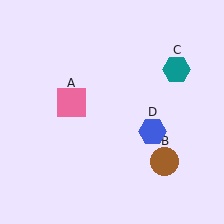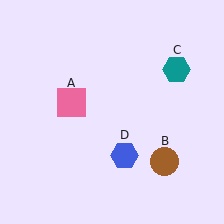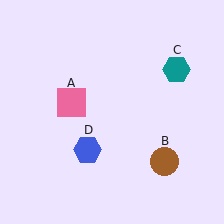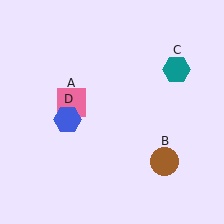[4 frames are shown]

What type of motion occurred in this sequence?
The blue hexagon (object D) rotated clockwise around the center of the scene.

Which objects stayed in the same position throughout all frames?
Pink square (object A) and brown circle (object B) and teal hexagon (object C) remained stationary.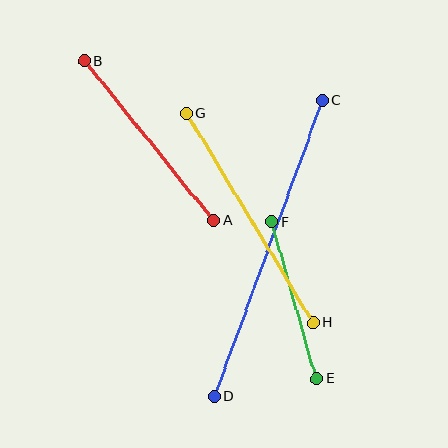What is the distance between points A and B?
The distance is approximately 205 pixels.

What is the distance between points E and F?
The distance is approximately 163 pixels.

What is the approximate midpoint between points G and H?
The midpoint is at approximately (250, 218) pixels.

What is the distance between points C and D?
The distance is approximately 315 pixels.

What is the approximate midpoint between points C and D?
The midpoint is at approximately (268, 248) pixels.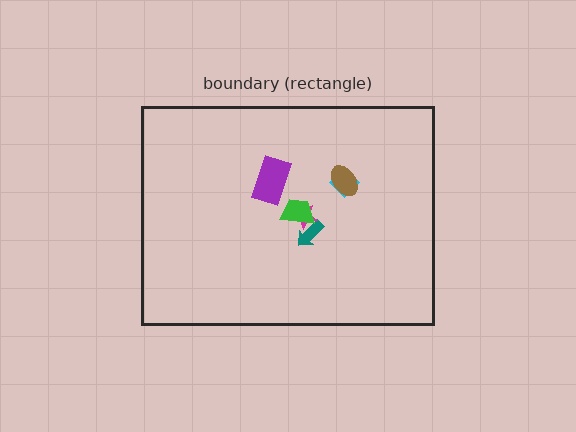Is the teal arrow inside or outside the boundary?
Inside.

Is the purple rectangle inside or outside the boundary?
Inside.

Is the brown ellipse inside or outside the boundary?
Inside.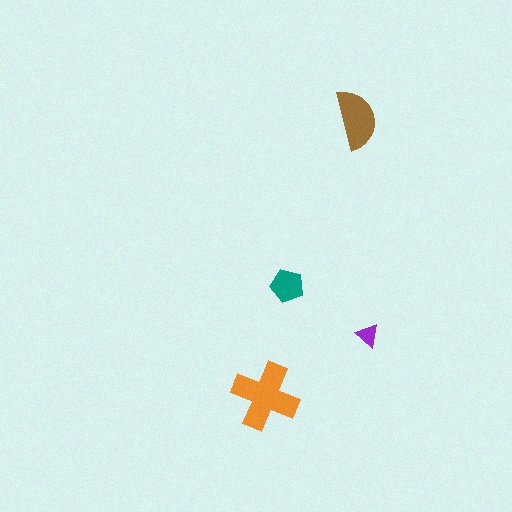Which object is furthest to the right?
The purple triangle is rightmost.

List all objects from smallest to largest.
The purple triangle, the teal pentagon, the brown semicircle, the orange cross.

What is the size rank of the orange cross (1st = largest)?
1st.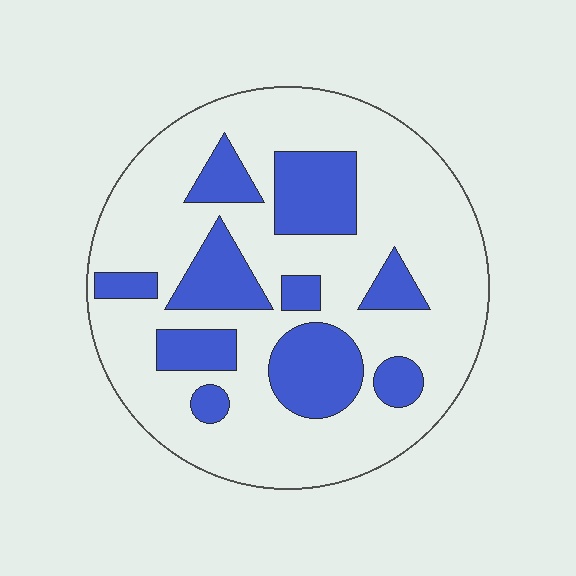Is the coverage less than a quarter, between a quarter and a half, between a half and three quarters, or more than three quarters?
Between a quarter and a half.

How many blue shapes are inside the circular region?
10.